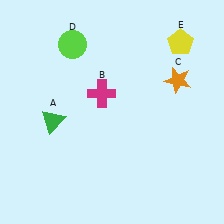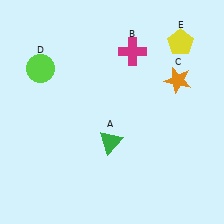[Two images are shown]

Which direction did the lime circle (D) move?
The lime circle (D) moved left.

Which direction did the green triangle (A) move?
The green triangle (A) moved right.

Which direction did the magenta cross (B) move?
The magenta cross (B) moved up.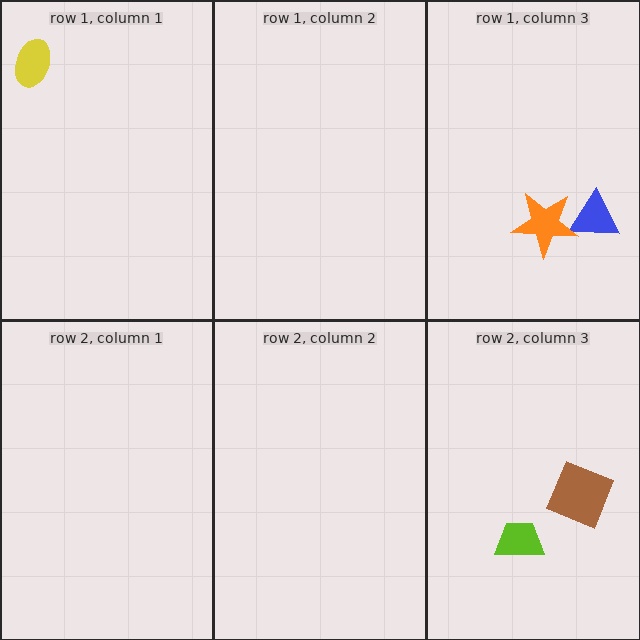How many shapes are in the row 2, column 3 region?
2.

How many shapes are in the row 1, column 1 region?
1.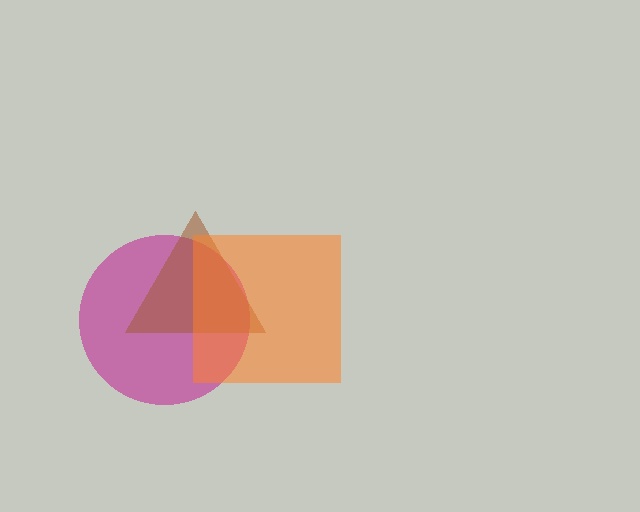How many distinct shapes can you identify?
There are 3 distinct shapes: a magenta circle, a brown triangle, an orange square.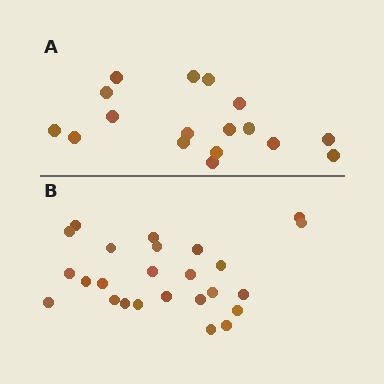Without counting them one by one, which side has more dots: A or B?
Region B (the bottom region) has more dots.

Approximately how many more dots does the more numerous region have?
Region B has roughly 8 or so more dots than region A.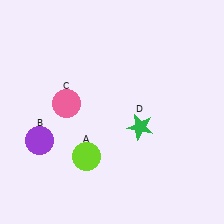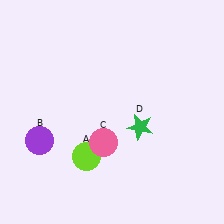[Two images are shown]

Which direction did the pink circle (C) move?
The pink circle (C) moved down.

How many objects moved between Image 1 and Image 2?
1 object moved between the two images.